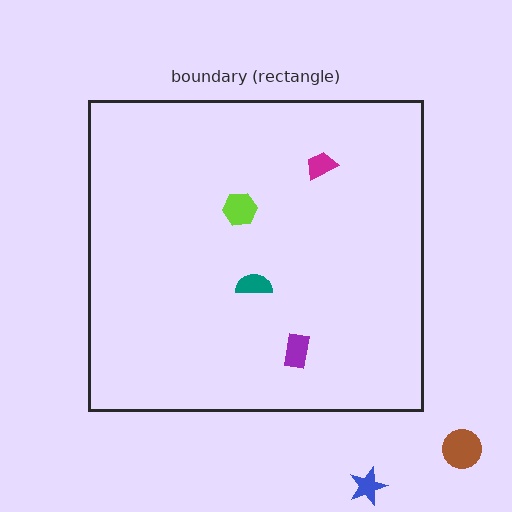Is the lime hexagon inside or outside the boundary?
Inside.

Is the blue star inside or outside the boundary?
Outside.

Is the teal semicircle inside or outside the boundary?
Inside.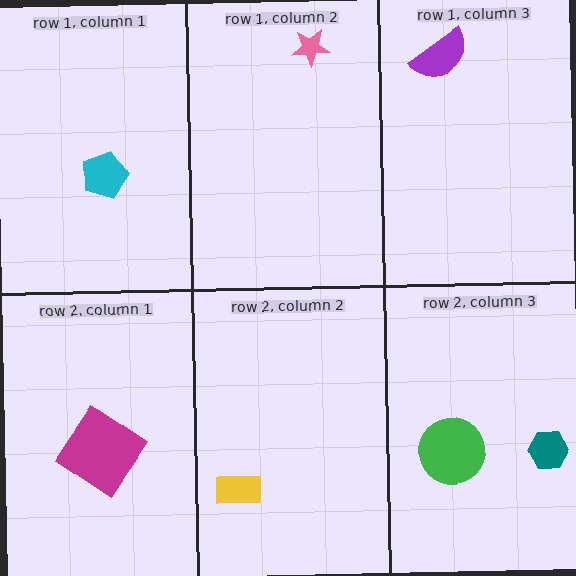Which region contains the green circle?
The row 2, column 3 region.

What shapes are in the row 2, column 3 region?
The teal hexagon, the green circle.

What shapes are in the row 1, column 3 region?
The purple semicircle.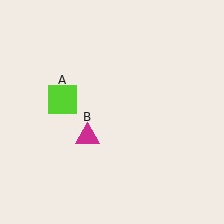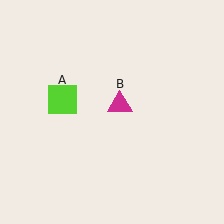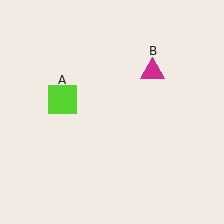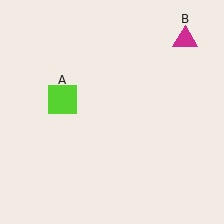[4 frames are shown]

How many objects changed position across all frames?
1 object changed position: magenta triangle (object B).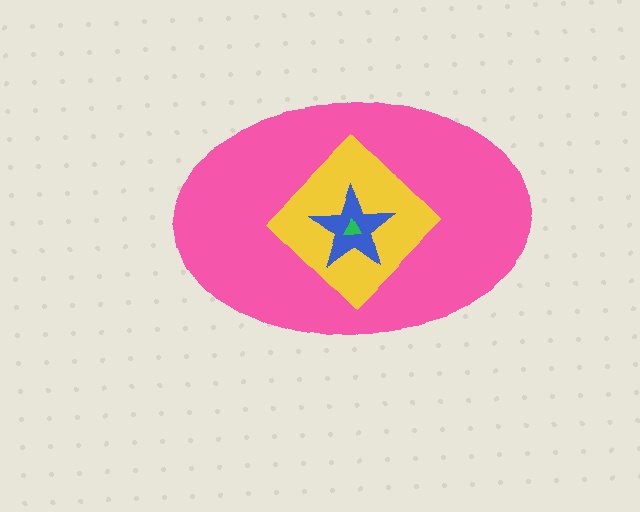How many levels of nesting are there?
4.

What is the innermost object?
The green triangle.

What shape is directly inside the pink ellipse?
The yellow diamond.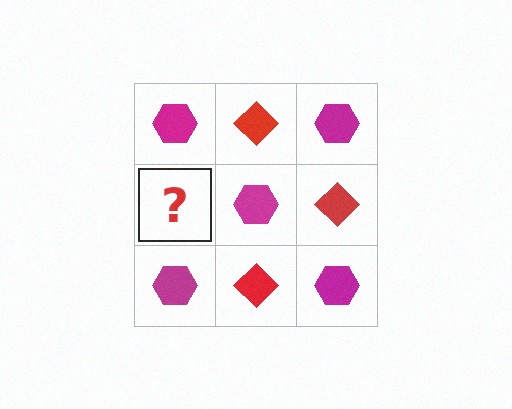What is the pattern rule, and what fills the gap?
The rule is that it alternates magenta hexagon and red diamond in a checkerboard pattern. The gap should be filled with a red diamond.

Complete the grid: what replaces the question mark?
The question mark should be replaced with a red diamond.